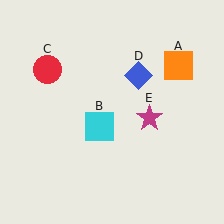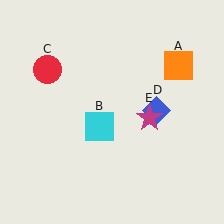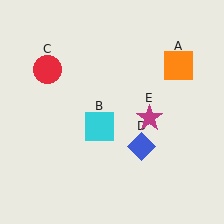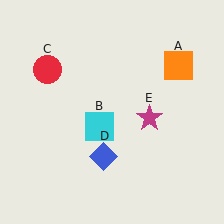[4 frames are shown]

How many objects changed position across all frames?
1 object changed position: blue diamond (object D).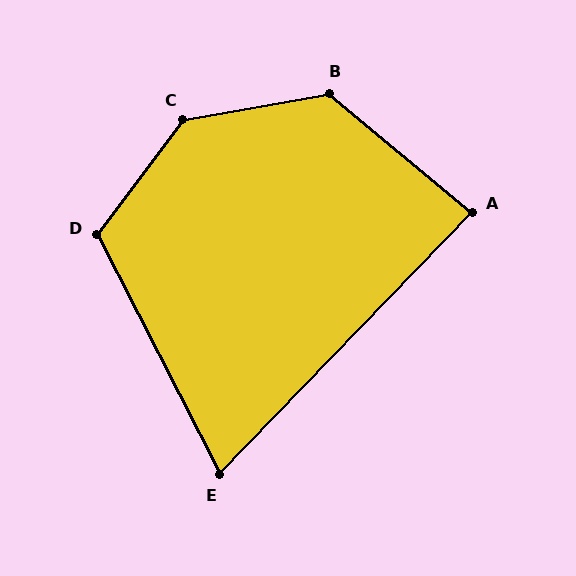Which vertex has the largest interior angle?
C, at approximately 137 degrees.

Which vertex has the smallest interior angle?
E, at approximately 71 degrees.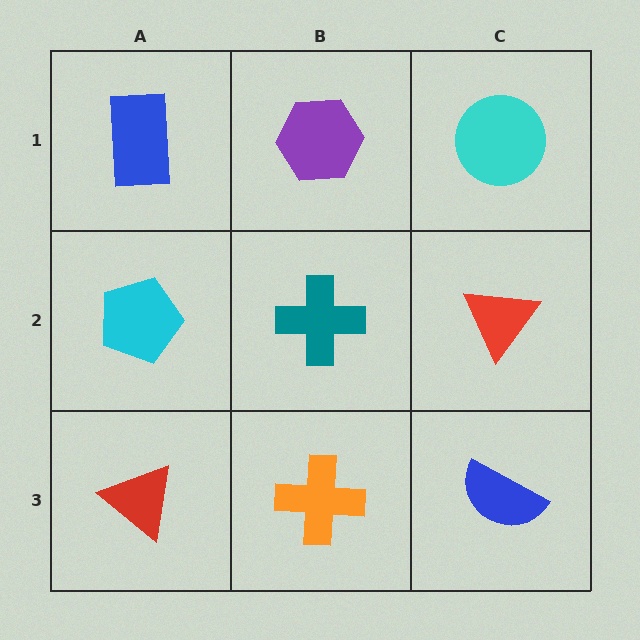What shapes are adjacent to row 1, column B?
A teal cross (row 2, column B), a blue rectangle (row 1, column A), a cyan circle (row 1, column C).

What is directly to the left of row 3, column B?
A red triangle.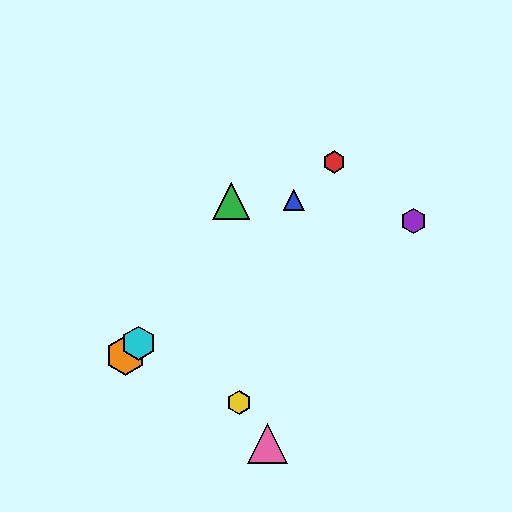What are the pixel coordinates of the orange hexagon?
The orange hexagon is at (126, 355).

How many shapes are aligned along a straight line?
4 shapes (the red hexagon, the blue triangle, the orange hexagon, the cyan hexagon) are aligned along a straight line.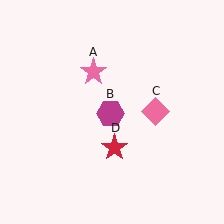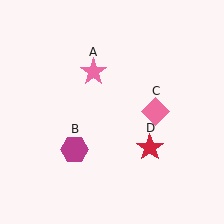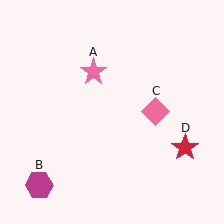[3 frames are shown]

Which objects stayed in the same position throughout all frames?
Pink star (object A) and pink diamond (object C) remained stationary.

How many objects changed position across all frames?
2 objects changed position: magenta hexagon (object B), red star (object D).